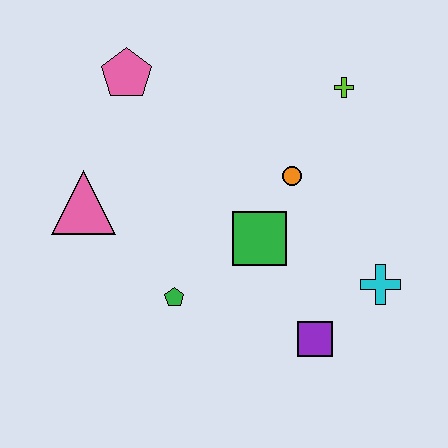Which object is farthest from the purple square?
The pink pentagon is farthest from the purple square.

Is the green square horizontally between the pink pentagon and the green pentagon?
No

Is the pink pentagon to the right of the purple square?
No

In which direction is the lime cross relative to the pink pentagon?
The lime cross is to the right of the pink pentagon.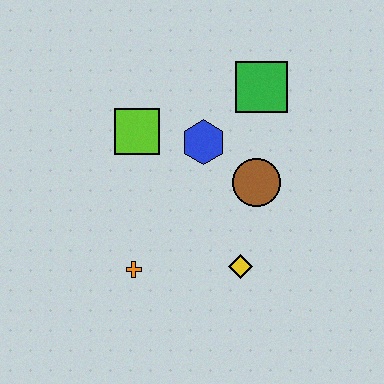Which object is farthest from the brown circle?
The orange cross is farthest from the brown circle.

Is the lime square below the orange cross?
No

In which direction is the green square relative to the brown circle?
The green square is above the brown circle.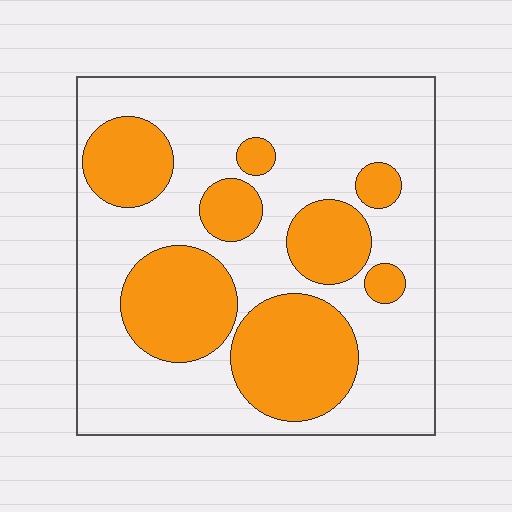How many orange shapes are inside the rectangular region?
8.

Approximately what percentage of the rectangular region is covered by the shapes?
Approximately 35%.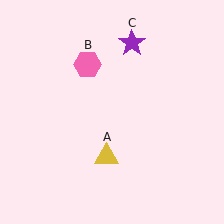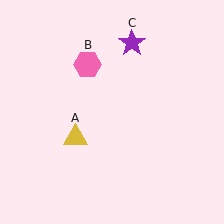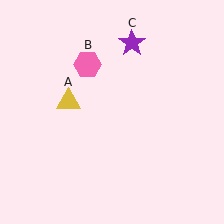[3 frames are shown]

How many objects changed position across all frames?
1 object changed position: yellow triangle (object A).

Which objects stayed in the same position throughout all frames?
Pink hexagon (object B) and purple star (object C) remained stationary.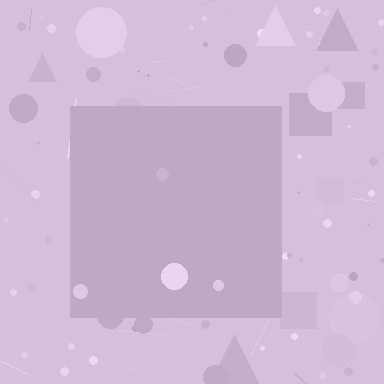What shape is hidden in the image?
A square is hidden in the image.